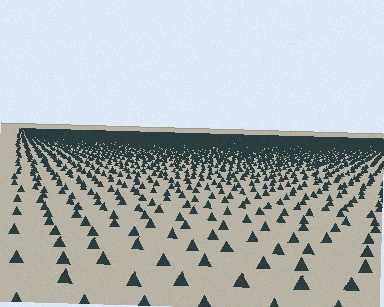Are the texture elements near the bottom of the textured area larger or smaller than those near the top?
Larger. Near the bottom, elements are closer to the viewer and appear at a bigger on-screen size.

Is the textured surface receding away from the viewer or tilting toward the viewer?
The surface is receding away from the viewer. Texture elements get smaller and denser toward the top.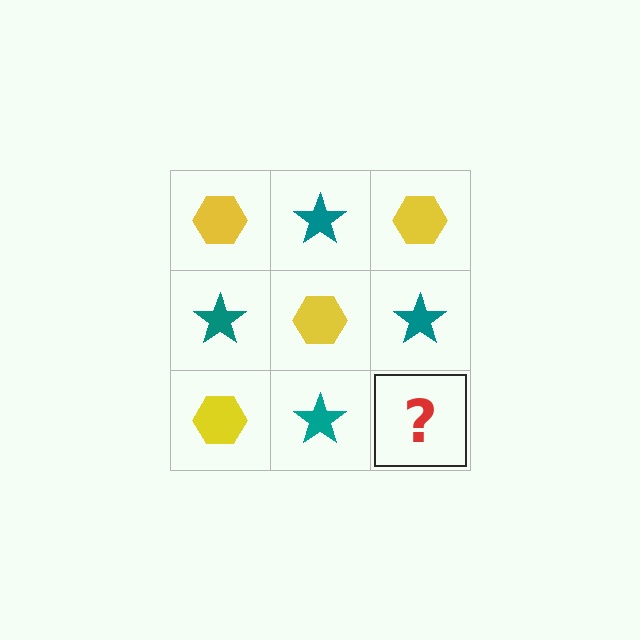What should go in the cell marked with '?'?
The missing cell should contain a yellow hexagon.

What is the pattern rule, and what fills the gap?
The rule is that it alternates yellow hexagon and teal star in a checkerboard pattern. The gap should be filled with a yellow hexagon.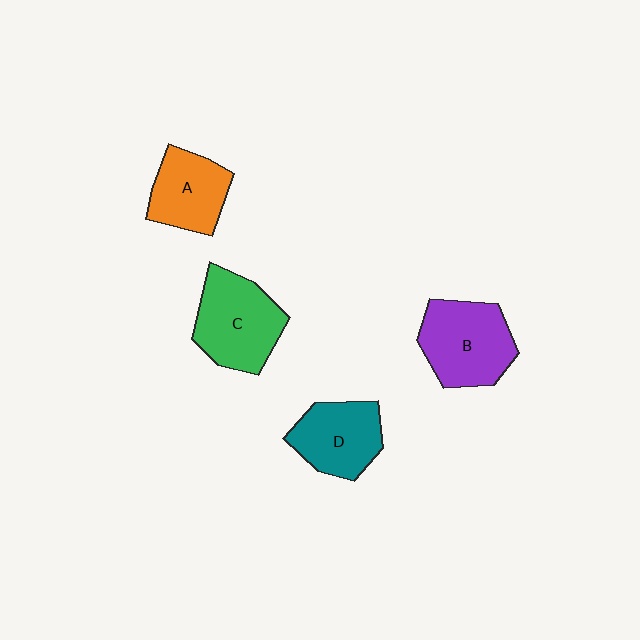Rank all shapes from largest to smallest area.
From largest to smallest: C (green), B (purple), D (teal), A (orange).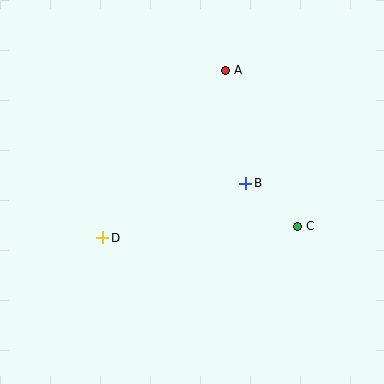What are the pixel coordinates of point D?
Point D is at (103, 238).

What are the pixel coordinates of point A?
Point A is at (226, 70).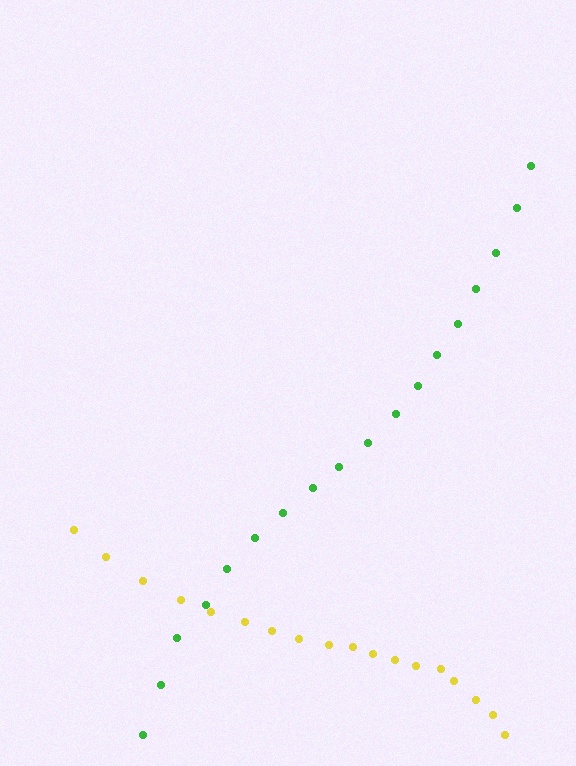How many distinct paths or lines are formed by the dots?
There are 2 distinct paths.